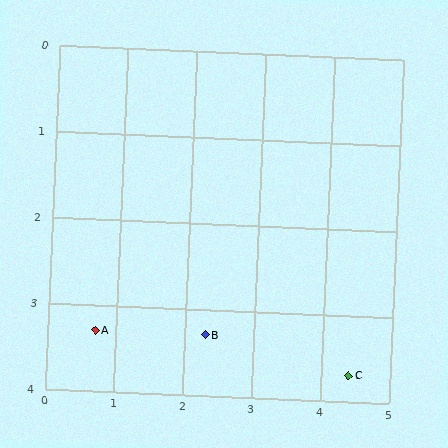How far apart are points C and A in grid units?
Points C and A are about 3.7 grid units apart.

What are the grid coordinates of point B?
Point B is at approximately (2.3, 3.3).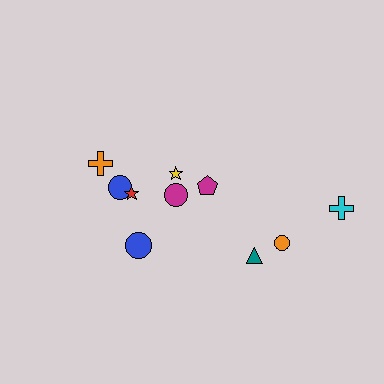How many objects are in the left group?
There are 6 objects.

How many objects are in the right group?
There are 4 objects.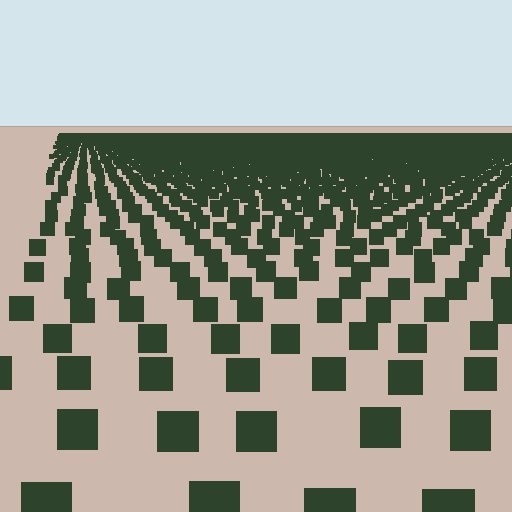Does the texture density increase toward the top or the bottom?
Density increases toward the top.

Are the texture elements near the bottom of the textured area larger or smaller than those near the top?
Larger. Near the bottom, elements are closer to the viewer and appear at a bigger on-screen size.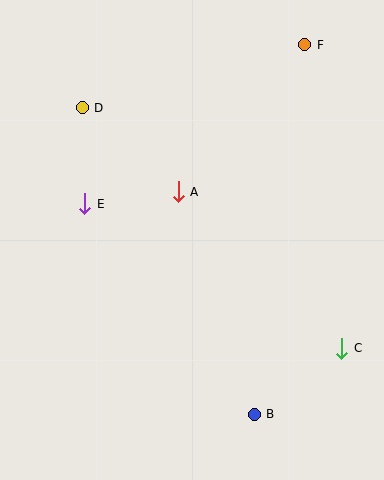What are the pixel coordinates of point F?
Point F is at (305, 45).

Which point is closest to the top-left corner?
Point D is closest to the top-left corner.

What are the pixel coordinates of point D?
Point D is at (82, 108).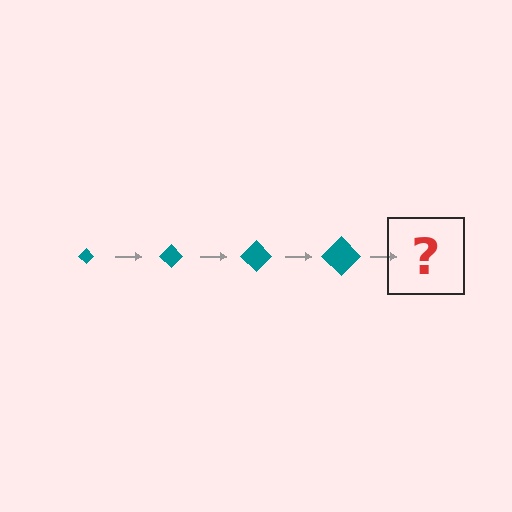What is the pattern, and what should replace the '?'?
The pattern is that the diamond gets progressively larger each step. The '?' should be a teal diamond, larger than the previous one.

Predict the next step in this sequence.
The next step is a teal diamond, larger than the previous one.